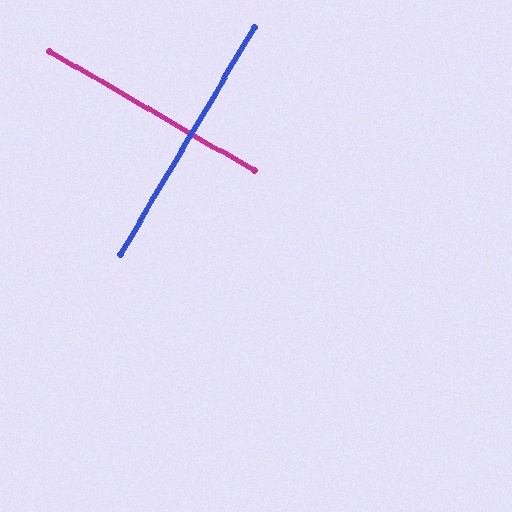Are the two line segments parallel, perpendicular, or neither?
Perpendicular — they meet at approximately 90°.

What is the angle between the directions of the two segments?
Approximately 90 degrees.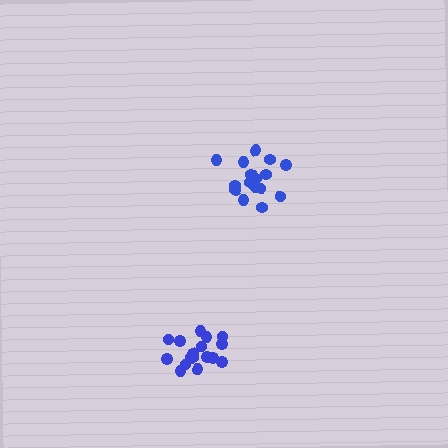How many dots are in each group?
Group 1: 17 dots, Group 2: 17 dots (34 total).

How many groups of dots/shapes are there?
There are 2 groups.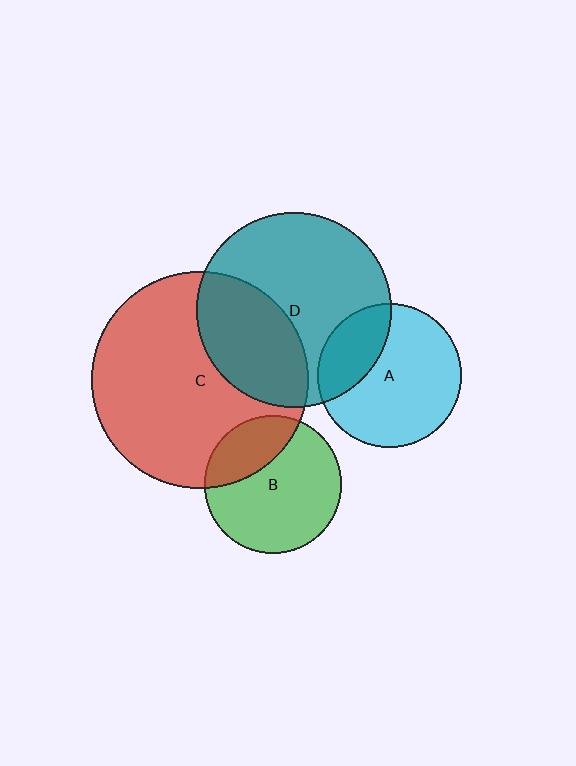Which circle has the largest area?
Circle C (red).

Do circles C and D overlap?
Yes.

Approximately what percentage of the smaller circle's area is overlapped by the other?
Approximately 35%.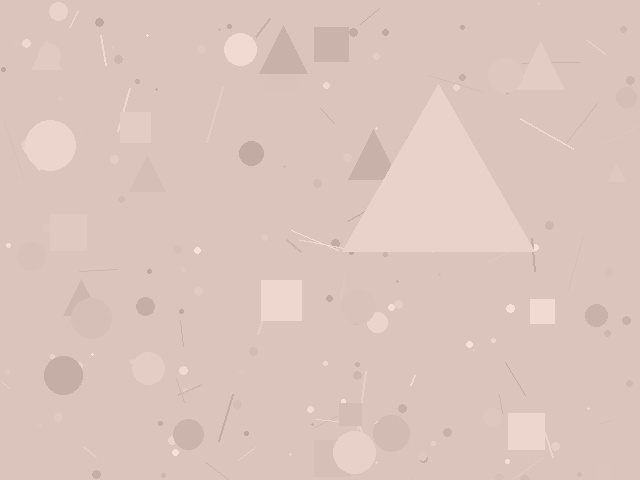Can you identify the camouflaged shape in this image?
The camouflaged shape is a triangle.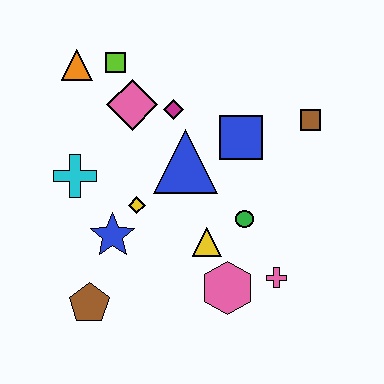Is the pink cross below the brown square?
Yes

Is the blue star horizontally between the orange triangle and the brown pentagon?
No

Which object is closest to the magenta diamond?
The pink diamond is closest to the magenta diamond.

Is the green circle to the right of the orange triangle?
Yes